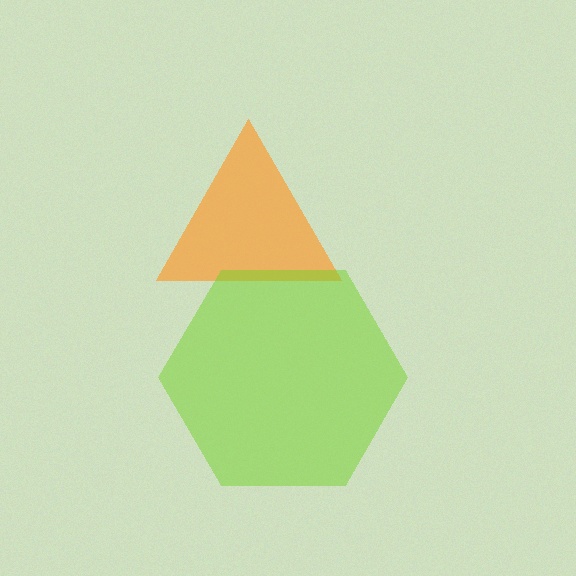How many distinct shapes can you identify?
There are 2 distinct shapes: an orange triangle, a lime hexagon.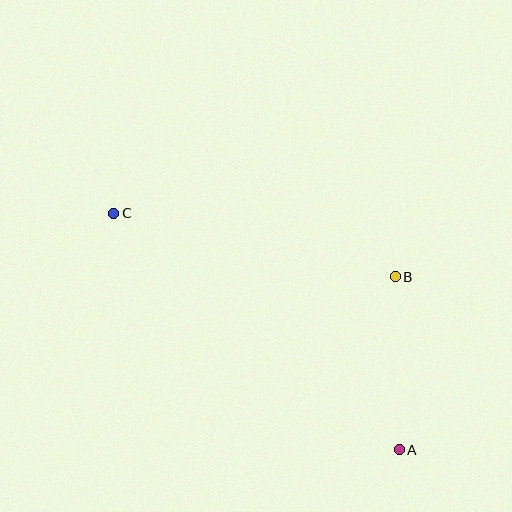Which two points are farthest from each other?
Points A and C are farthest from each other.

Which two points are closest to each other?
Points A and B are closest to each other.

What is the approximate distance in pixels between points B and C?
The distance between B and C is approximately 288 pixels.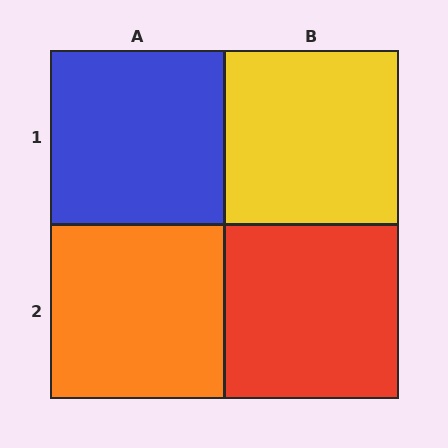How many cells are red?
1 cell is red.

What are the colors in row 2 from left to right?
Orange, red.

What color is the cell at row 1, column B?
Yellow.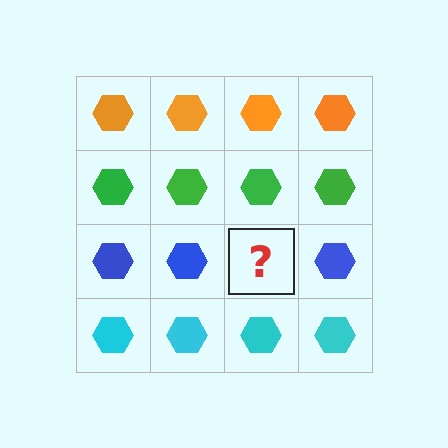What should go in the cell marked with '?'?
The missing cell should contain a blue hexagon.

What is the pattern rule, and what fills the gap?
The rule is that each row has a consistent color. The gap should be filled with a blue hexagon.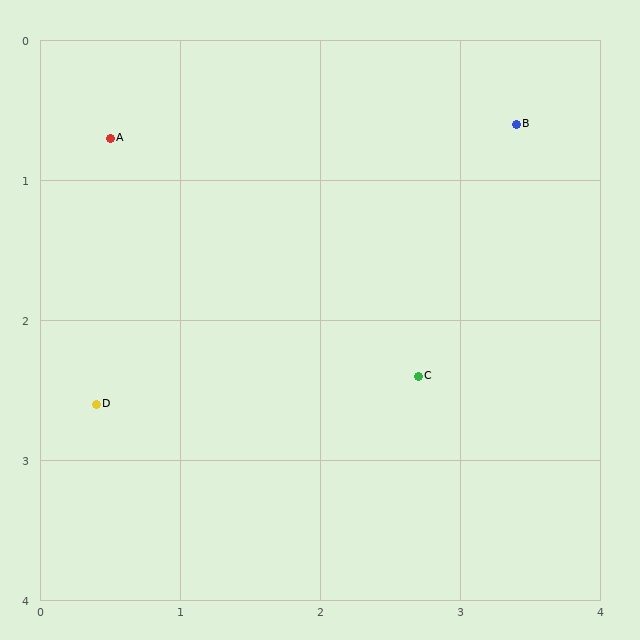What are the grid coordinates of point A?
Point A is at approximately (0.5, 0.7).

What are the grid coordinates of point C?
Point C is at approximately (2.7, 2.4).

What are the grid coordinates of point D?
Point D is at approximately (0.4, 2.6).